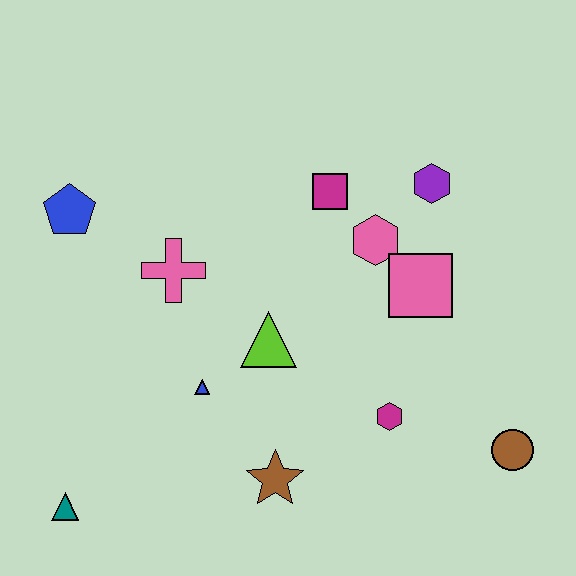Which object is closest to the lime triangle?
The blue triangle is closest to the lime triangle.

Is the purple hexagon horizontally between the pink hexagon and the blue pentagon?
No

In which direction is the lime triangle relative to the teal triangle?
The lime triangle is to the right of the teal triangle.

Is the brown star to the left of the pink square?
Yes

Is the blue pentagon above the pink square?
Yes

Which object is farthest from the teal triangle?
The purple hexagon is farthest from the teal triangle.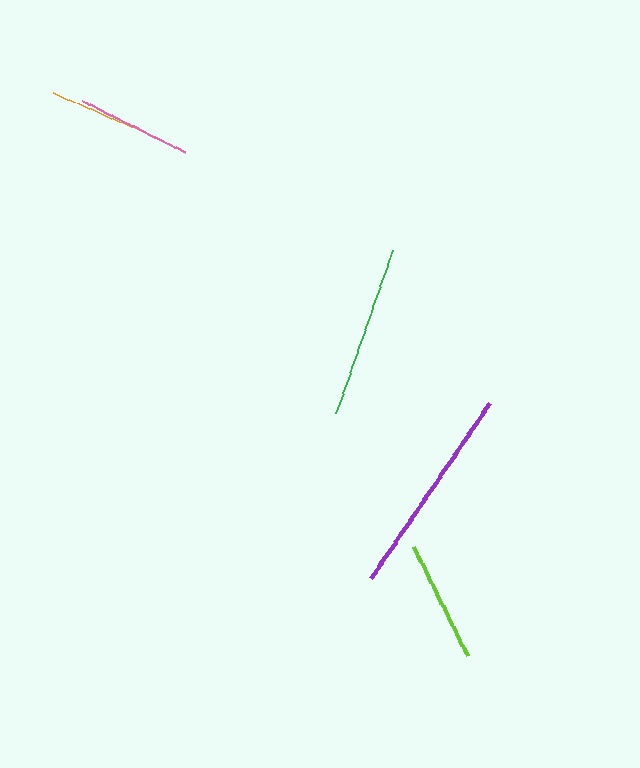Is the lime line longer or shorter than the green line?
The green line is longer than the lime line.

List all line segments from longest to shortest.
From longest to shortest: purple, green, lime, pink, orange.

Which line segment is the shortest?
The orange line is the shortest at approximately 100 pixels.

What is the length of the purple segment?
The purple segment is approximately 211 pixels long.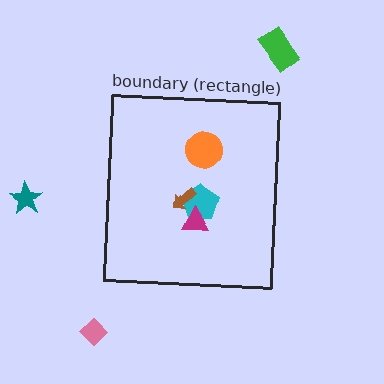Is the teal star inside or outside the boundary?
Outside.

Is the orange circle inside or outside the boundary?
Inside.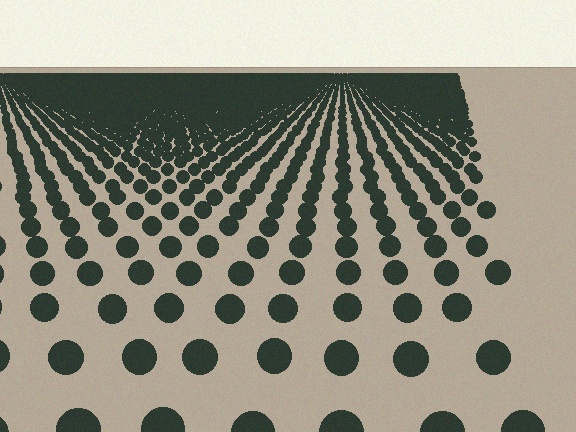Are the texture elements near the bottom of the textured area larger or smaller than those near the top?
Larger. Near the bottom, elements are closer to the viewer and appear at a bigger on-screen size.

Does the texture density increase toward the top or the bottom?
Density increases toward the top.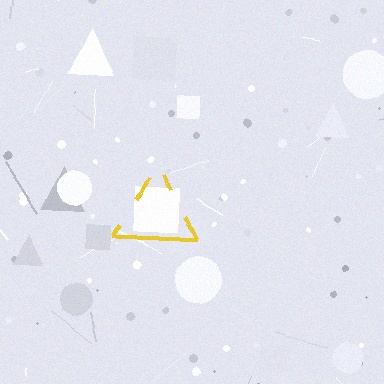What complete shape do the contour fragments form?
The contour fragments form a triangle.